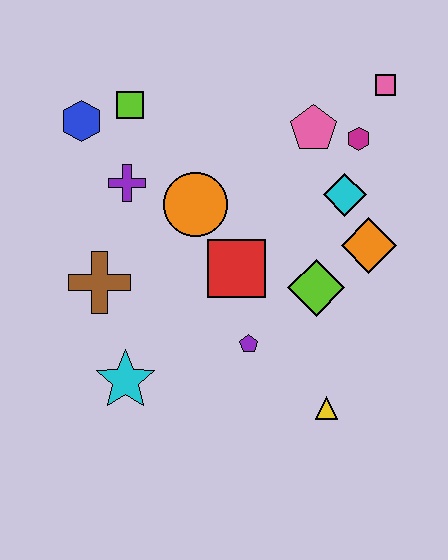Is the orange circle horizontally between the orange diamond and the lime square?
Yes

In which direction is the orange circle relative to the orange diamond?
The orange circle is to the left of the orange diamond.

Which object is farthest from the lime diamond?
The blue hexagon is farthest from the lime diamond.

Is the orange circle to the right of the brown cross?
Yes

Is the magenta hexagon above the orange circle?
Yes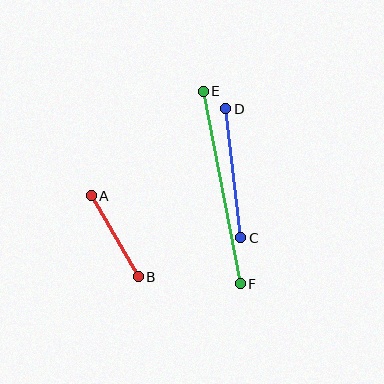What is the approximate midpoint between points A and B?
The midpoint is at approximately (115, 236) pixels.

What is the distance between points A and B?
The distance is approximately 94 pixels.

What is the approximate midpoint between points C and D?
The midpoint is at approximately (233, 173) pixels.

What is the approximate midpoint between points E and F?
The midpoint is at approximately (222, 188) pixels.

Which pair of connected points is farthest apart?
Points E and F are farthest apart.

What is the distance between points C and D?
The distance is approximately 130 pixels.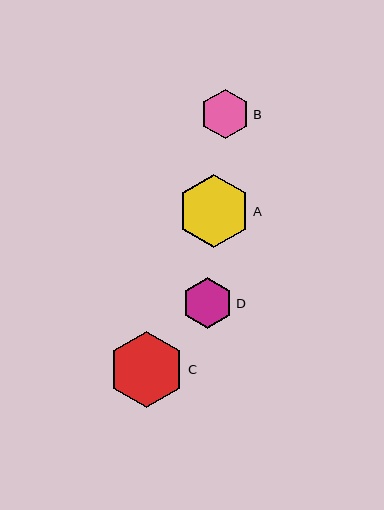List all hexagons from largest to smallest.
From largest to smallest: C, A, D, B.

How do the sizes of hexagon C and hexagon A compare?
Hexagon C and hexagon A are approximately the same size.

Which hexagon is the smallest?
Hexagon B is the smallest with a size of approximately 50 pixels.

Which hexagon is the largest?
Hexagon C is the largest with a size of approximately 76 pixels.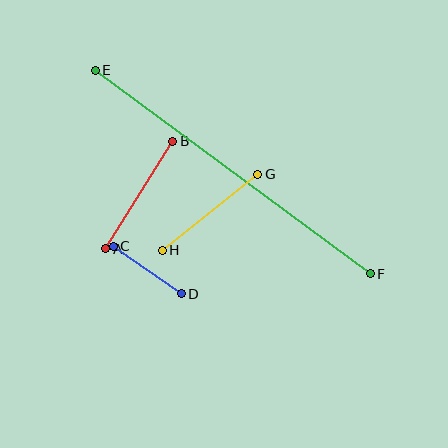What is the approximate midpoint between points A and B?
The midpoint is at approximately (139, 195) pixels.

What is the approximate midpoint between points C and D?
The midpoint is at approximately (147, 270) pixels.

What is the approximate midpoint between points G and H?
The midpoint is at approximately (210, 212) pixels.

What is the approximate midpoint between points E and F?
The midpoint is at approximately (233, 172) pixels.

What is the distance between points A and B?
The distance is approximately 127 pixels.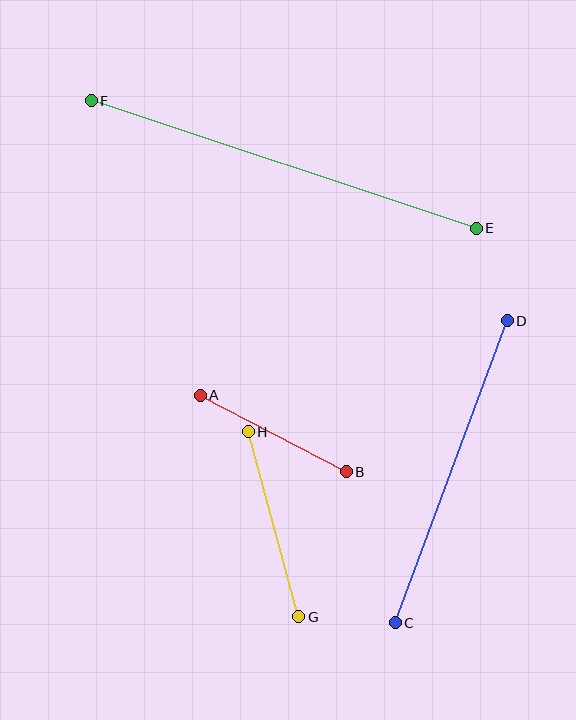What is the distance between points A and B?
The distance is approximately 165 pixels.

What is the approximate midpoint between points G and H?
The midpoint is at approximately (274, 524) pixels.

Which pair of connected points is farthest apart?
Points E and F are farthest apart.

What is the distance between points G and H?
The distance is approximately 191 pixels.